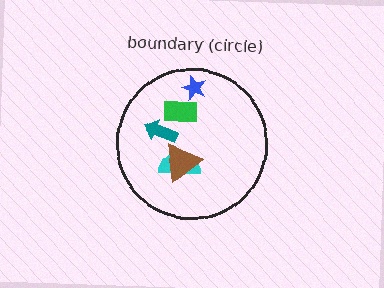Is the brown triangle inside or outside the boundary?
Inside.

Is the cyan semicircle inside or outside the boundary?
Inside.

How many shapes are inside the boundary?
5 inside, 0 outside.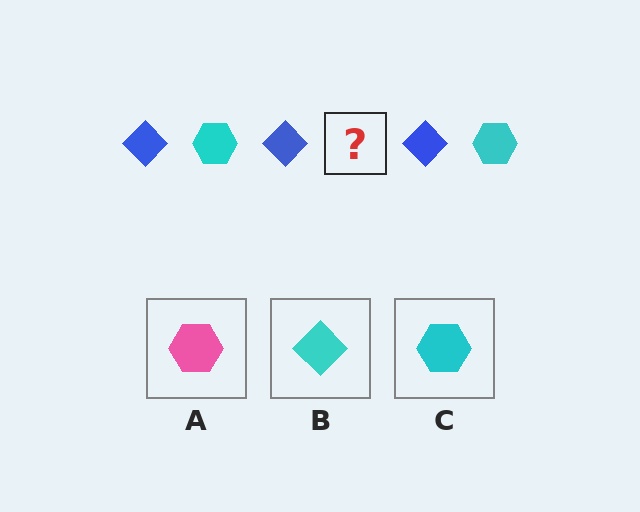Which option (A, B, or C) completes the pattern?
C.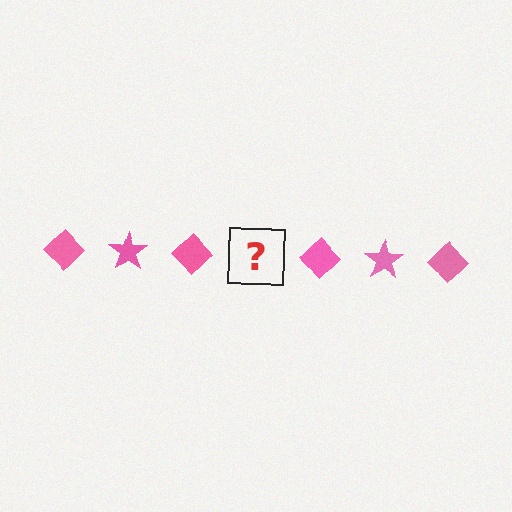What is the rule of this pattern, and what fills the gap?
The rule is that the pattern cycles through diamond, star shapes in pink. The gap should be filled with a pink star.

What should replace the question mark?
The question mark should be replaced with a pink star.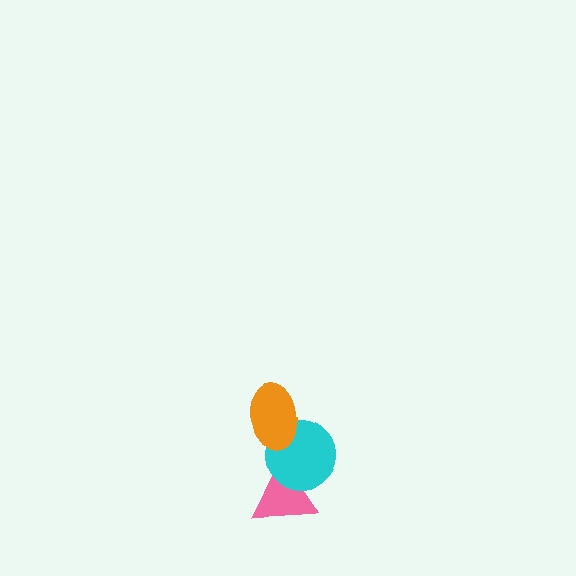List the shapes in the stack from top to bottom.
From top to bottom: the orange ellipse, the cyan circle, the pink triangle.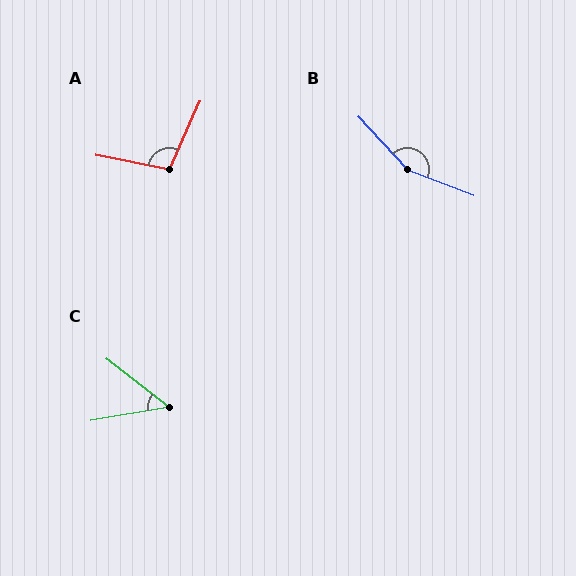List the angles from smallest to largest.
C (48°), A (103°), B (154°).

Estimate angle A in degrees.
Approximately 103 degrees.